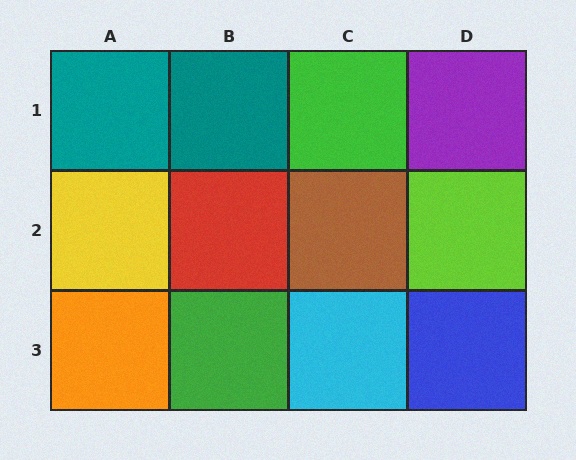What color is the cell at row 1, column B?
Teal.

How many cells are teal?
2 cells are teal.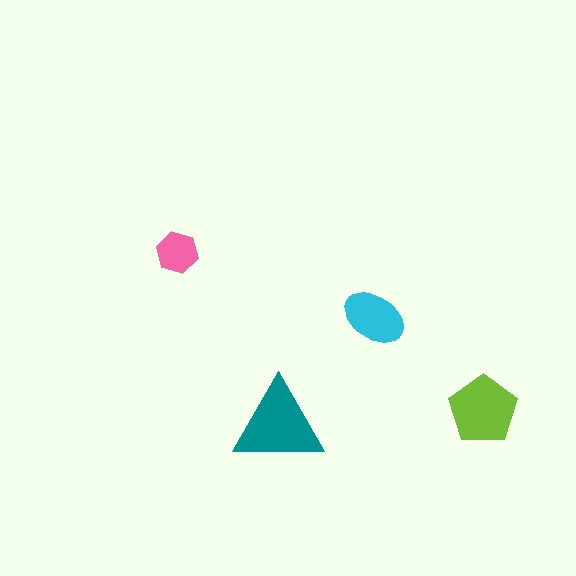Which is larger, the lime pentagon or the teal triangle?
The teal triangle.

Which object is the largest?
The teal triangle.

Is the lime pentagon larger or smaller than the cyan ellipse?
Larger.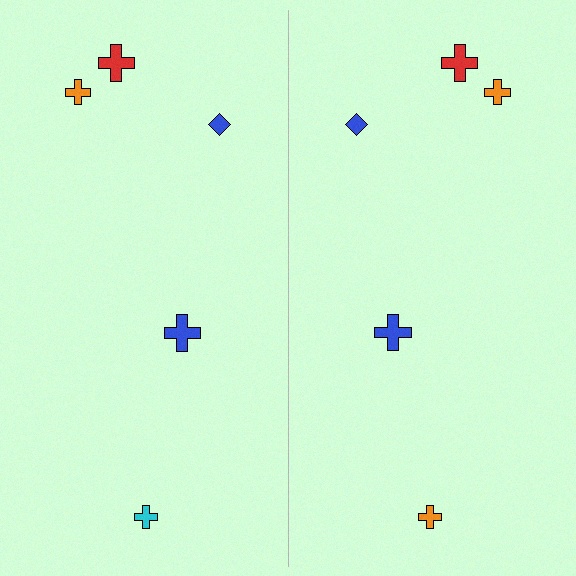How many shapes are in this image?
There are 10 shapes in this image.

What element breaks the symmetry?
The orange cross on the right side breaks the symmetry — its mirror counterpart is cyan.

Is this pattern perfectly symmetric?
No, the pattern is not perfectly symmetric. The orange cross on the right side breaks the symmetry — its mirror counterpart is cyan.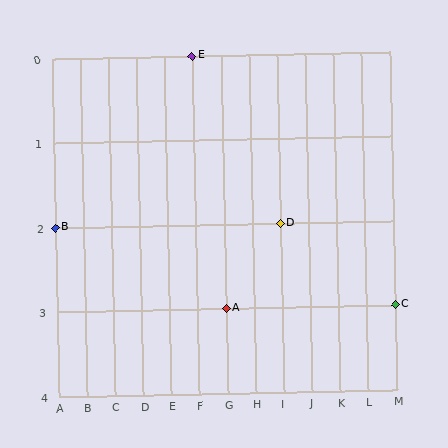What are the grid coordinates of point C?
Point C is at grid coordinates (M, 3).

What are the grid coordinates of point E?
Point E is at grid coordinates (F, 0).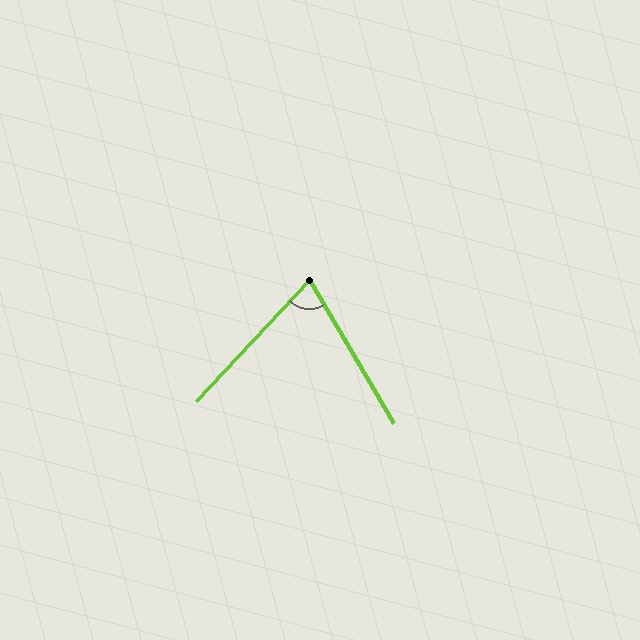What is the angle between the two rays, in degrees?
Approximately 74 degrees.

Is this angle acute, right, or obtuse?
It is acute.